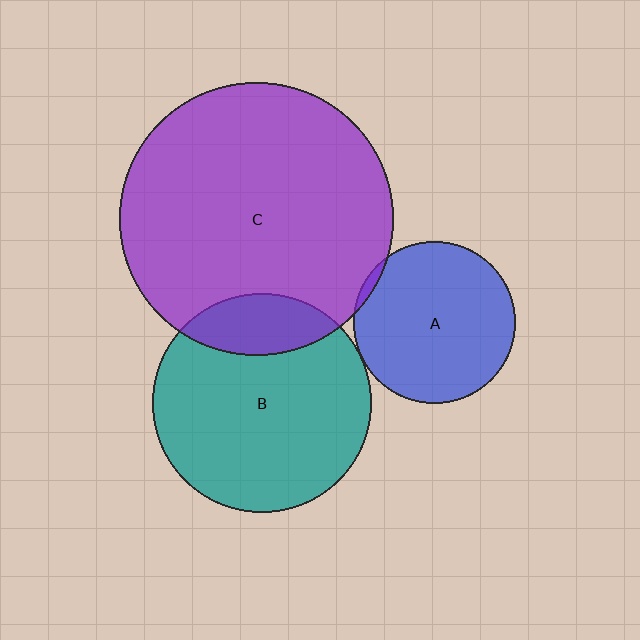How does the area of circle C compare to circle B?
Approximately 1.6 times.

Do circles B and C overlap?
Yes.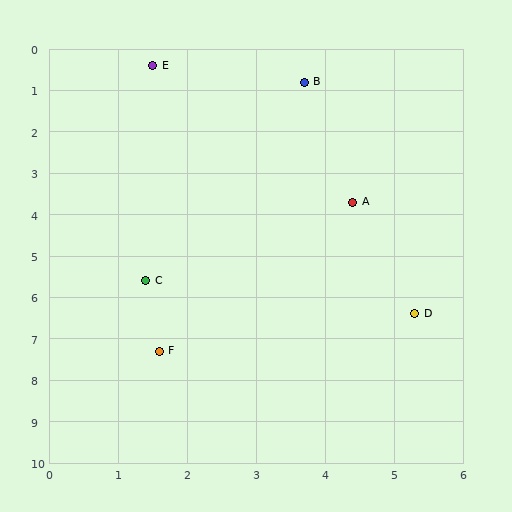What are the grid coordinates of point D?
Point D is at approximately (5.3, 6.4).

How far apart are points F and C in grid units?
Points F and C are about 1.7 grid units apart.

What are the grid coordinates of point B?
Point B is at approximately (3.7, 0.8).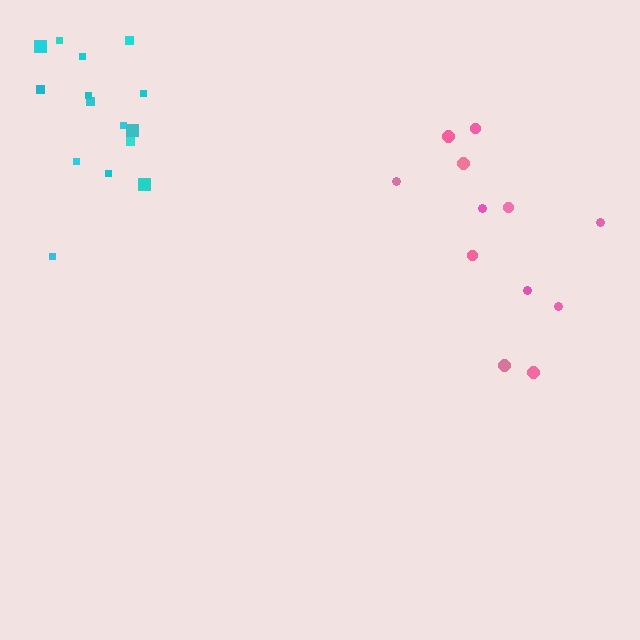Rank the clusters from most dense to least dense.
cyan, pink.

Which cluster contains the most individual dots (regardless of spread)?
Cyan (15).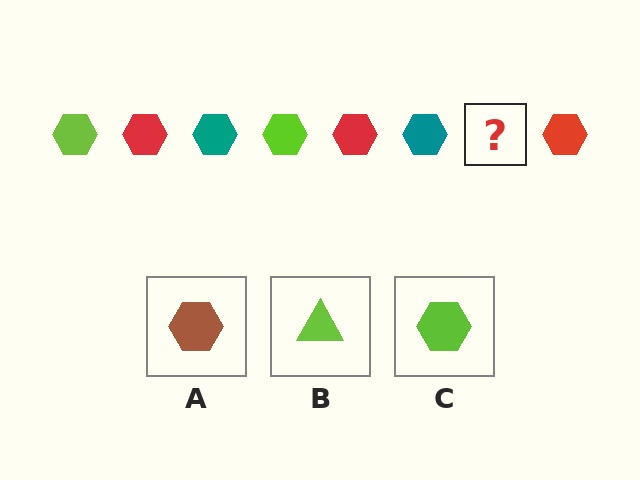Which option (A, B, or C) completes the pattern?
C.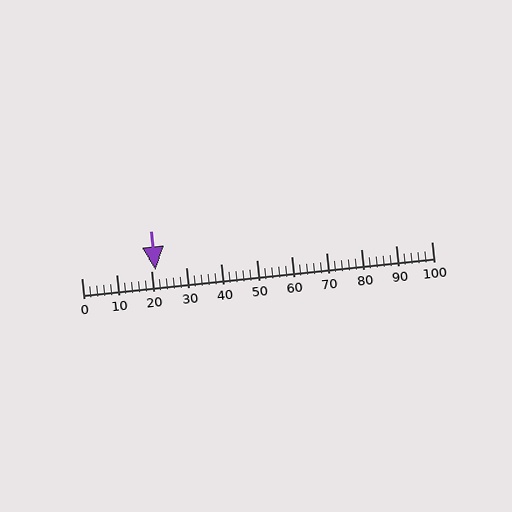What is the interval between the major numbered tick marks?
The major tick marks are spaced 10 units apart.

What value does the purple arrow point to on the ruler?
The purple arrow points to approximately 21.